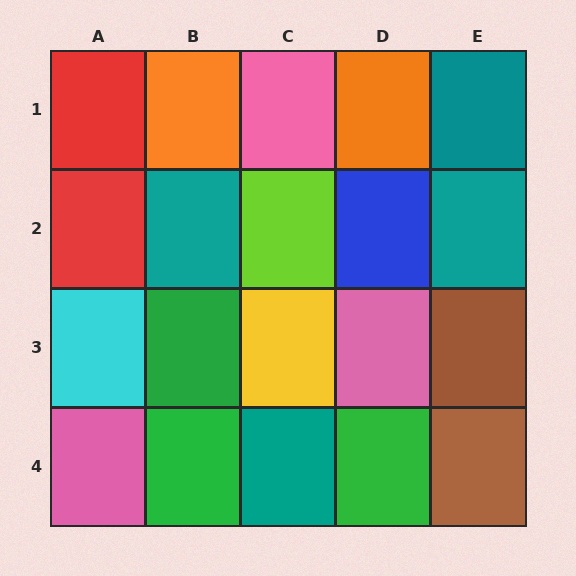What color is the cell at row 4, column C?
Teal.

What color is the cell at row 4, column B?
Green.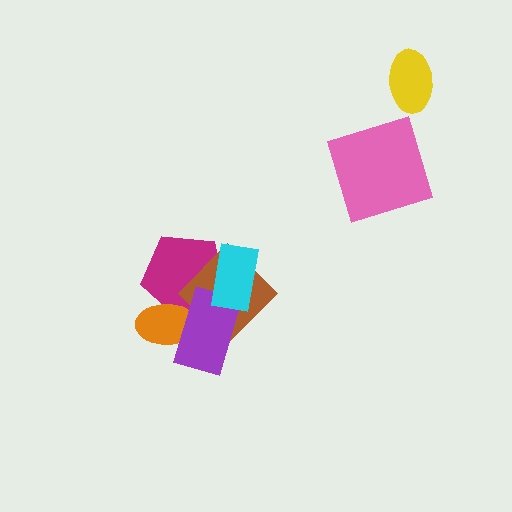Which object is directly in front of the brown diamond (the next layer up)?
The orange ellipse is directly in front of the brown diamond.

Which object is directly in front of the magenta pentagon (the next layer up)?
The brown diamond is directly in front of the magenta pentagon.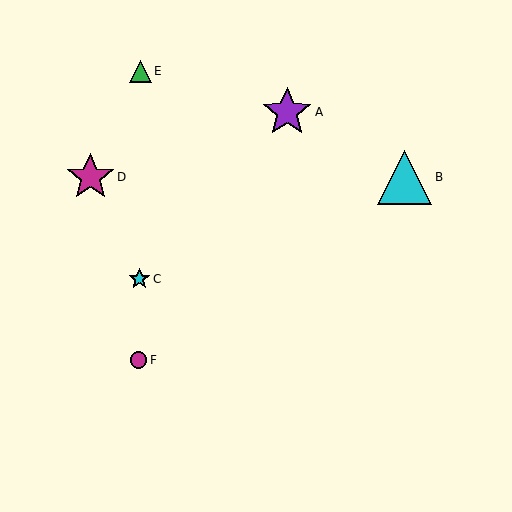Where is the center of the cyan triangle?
The center of the cyan triangle is at (405, 177).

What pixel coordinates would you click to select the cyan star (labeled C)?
Click at (139, 279) to select the cyan star C.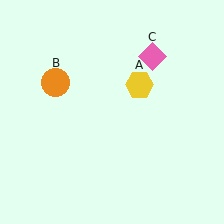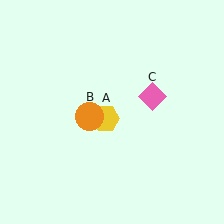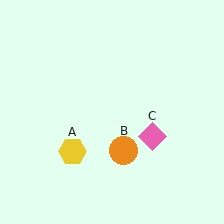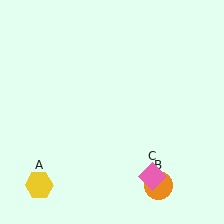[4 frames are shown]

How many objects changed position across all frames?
3 objects changed position: yellow hexagon (object A), orange circle (object B), pink diamond (object C).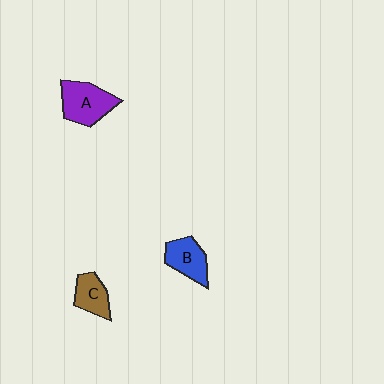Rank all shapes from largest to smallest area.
From largest to smallest: A (purple), B (blue), C (brown).